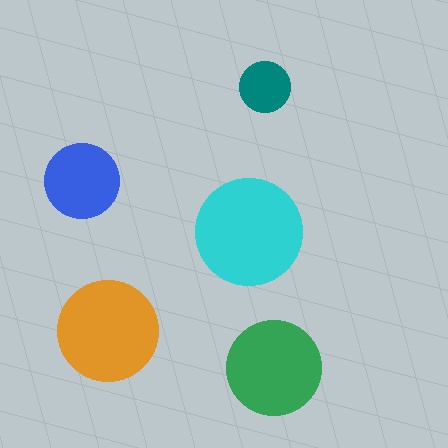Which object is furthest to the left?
The blue circle is leftmost.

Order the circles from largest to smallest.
the cyan one, the orange one, the green one, the blue one, the teal one.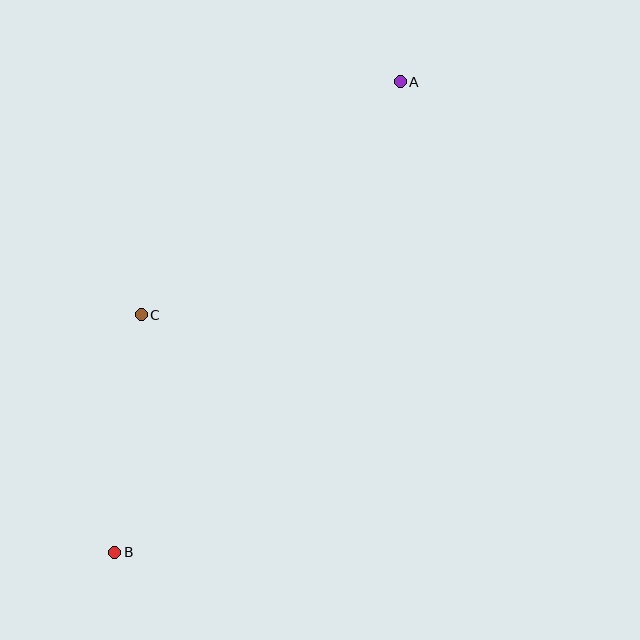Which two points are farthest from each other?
Points A and B are farthest from each other.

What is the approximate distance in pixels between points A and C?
The distance between A and C is approximately 349 pixels.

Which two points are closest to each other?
Points B and C are closest to each other.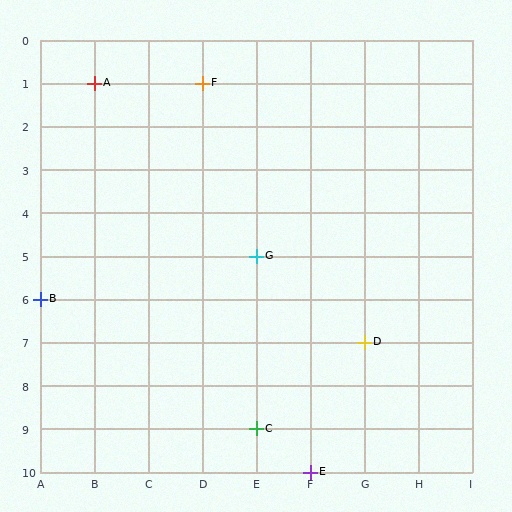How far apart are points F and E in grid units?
Points F and E are 2 columns and 9 rows apart (about 9.2 grid units diagonally).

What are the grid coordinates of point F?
Point F is at grid coordinates (D, 1).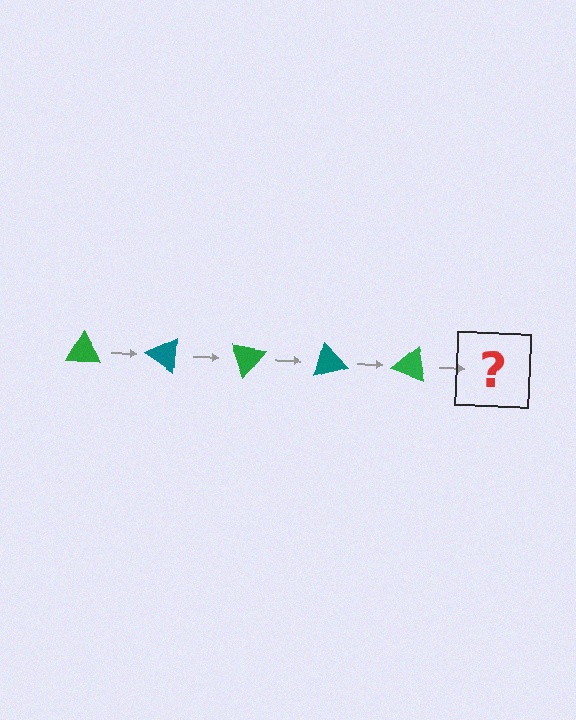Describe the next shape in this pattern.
It should be a teal triangle, rotated 175 degrees from the start.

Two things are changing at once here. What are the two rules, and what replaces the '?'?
The two rules are that it rotates 35 degrees each step and the color cycles through green and teal. The '?' should be a teal triangle, rotated 175 degrees from the start.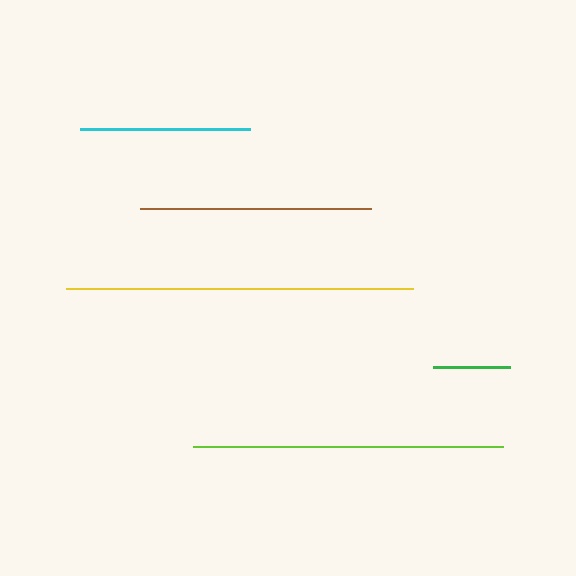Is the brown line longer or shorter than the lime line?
The lime line is longer than the brown line.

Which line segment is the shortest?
The green line is the shortest at approximately 77 pixels.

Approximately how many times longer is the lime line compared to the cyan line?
The lime line is approximately 1.8 times the length of the cyan line.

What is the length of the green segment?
The green segment is approximately 77 pixels long.